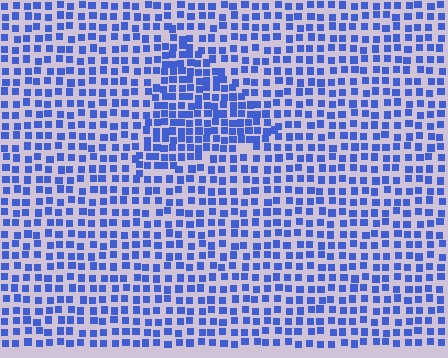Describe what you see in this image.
The image contains small blue elements arranged at two different densities. A triangle-shaped region is visible where the elements are more densely packed than the surrounding area.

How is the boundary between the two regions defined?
The boundary is defined by a change in element density (approximately 1.7x ratio). All elements are the same color, size, and shape.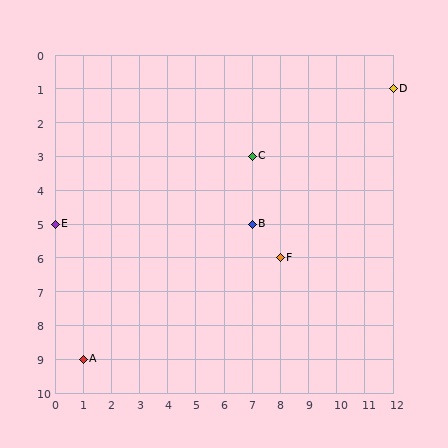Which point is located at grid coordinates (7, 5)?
Point B is at (7, 5).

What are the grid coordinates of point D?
Point D is at grid coordinates (12, 1).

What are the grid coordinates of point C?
Point C is at grid coordinates (7, 3).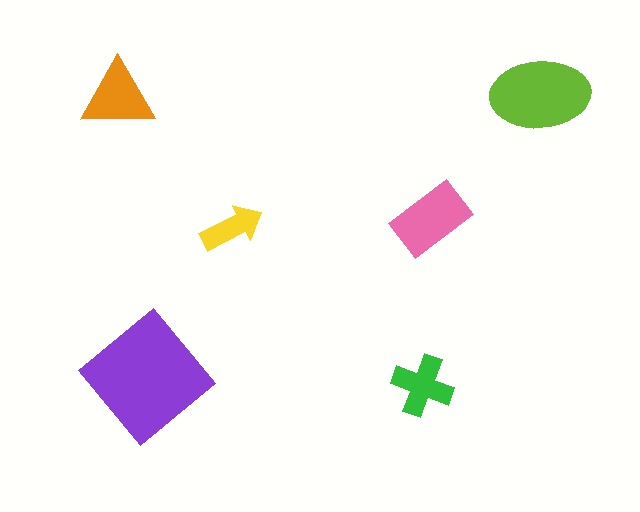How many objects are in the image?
There are 6 objects in the image.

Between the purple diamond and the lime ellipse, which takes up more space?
The purple diamond.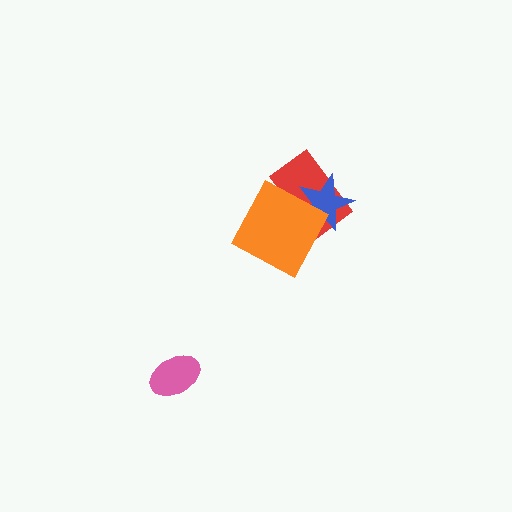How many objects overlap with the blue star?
2 objects overlap with the blue star.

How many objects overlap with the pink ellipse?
0 objects overlap with the pink ellipse.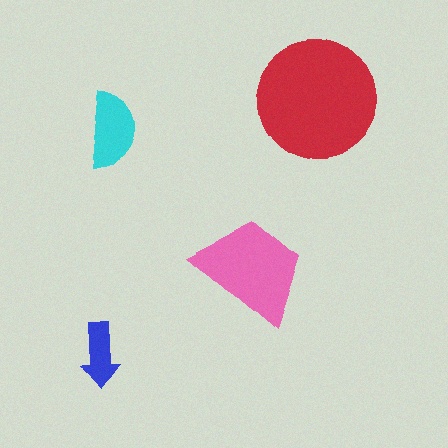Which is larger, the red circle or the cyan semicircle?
The red circle.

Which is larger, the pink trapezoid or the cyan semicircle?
The pink trapezoid.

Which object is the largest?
The red circle.